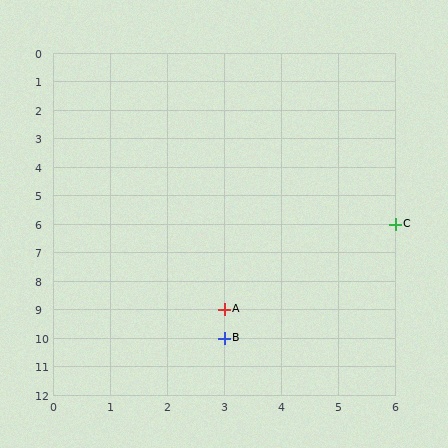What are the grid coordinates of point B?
Point B is at grid coordinates (3, 10).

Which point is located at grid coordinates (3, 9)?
Point A is at (3, 9).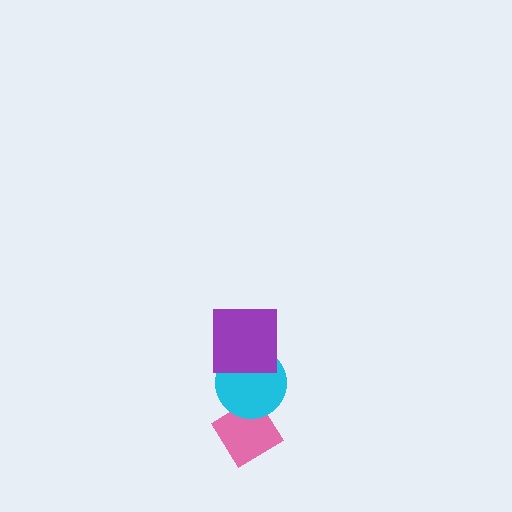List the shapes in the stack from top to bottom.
From top to bottom: the purple square, the cyan circle, the pink diamond.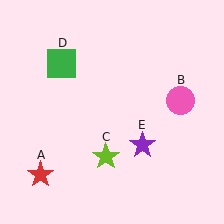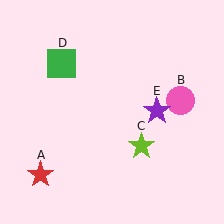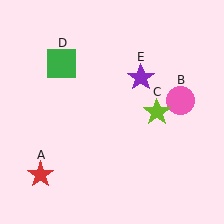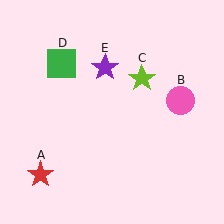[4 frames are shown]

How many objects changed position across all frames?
2 objects changed position: lime star (object C), purple star (object E).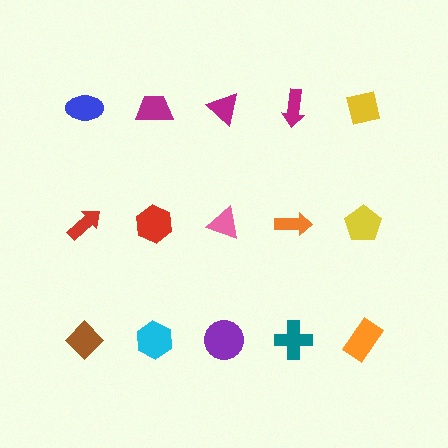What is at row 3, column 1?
A brown diamond.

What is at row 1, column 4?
A magenta arrow.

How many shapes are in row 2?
5 shapes.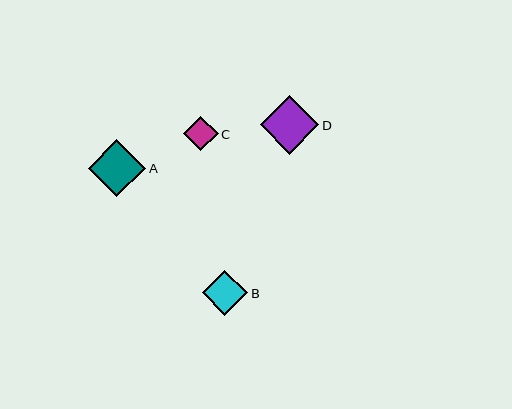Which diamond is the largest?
Diamond D is the largest with a size of approximately 58 pixels.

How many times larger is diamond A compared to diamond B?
Diamond A is approximately 1.3 times the size of diamond B.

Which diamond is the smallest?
Diamond C is the smallest with a size of approximately 34 pixels.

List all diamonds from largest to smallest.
From largest to smallest: D, A, B, C.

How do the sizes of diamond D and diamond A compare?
Diamond D and diamond A are approximately the same size.